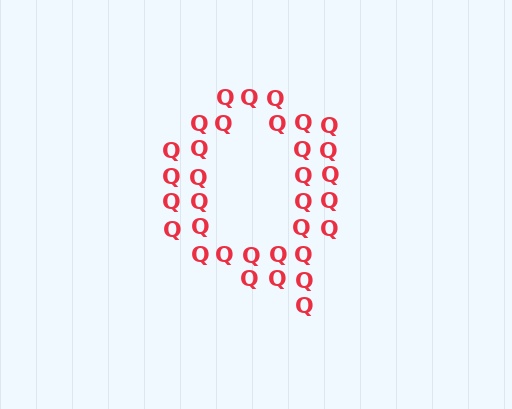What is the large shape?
The large shape is the letter Q.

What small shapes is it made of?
It is made of small letter Q's.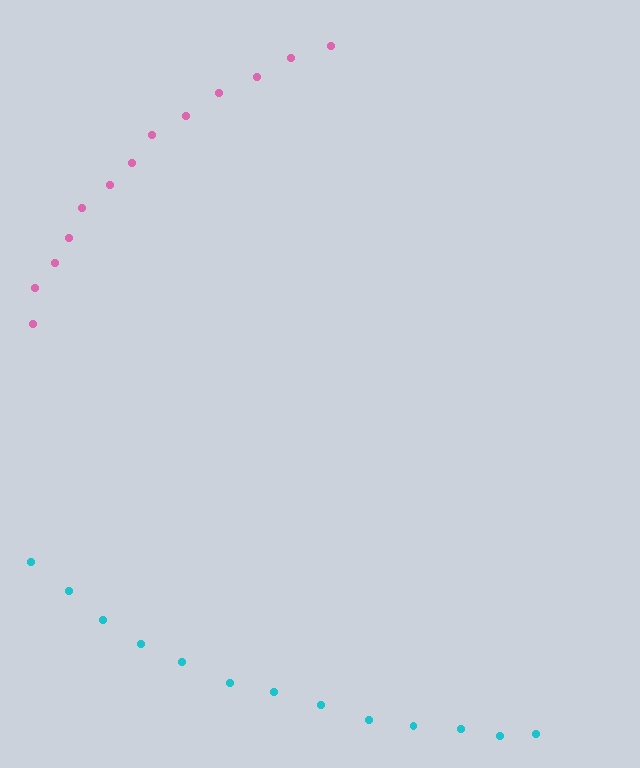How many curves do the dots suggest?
There are 2 distinct paths.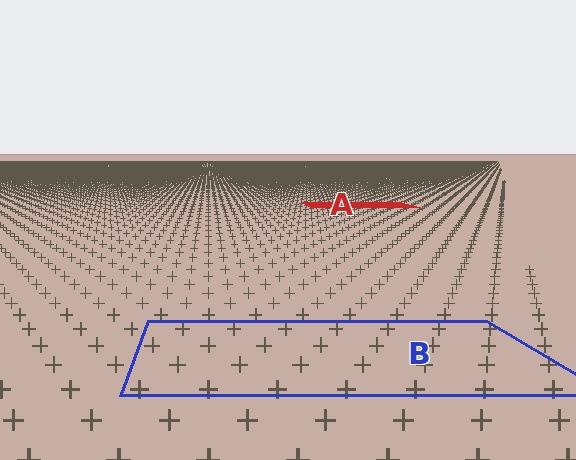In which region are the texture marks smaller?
The texture marks are smaller in region A, because it is farther away.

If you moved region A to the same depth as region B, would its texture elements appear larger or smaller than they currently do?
They would appear larger. At a closer depth, the same texture elements are projected at a bigger on-screen size.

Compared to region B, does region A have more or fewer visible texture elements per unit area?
Region A has more texture elements per unit area — they are packed more densely because it is farther away.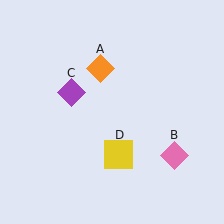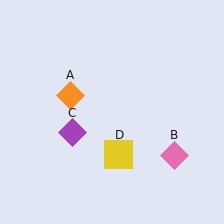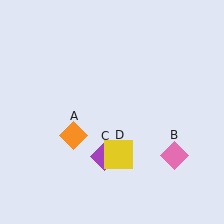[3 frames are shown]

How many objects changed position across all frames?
2 objects changed position: orange diamond (object A), purple diamond (object C).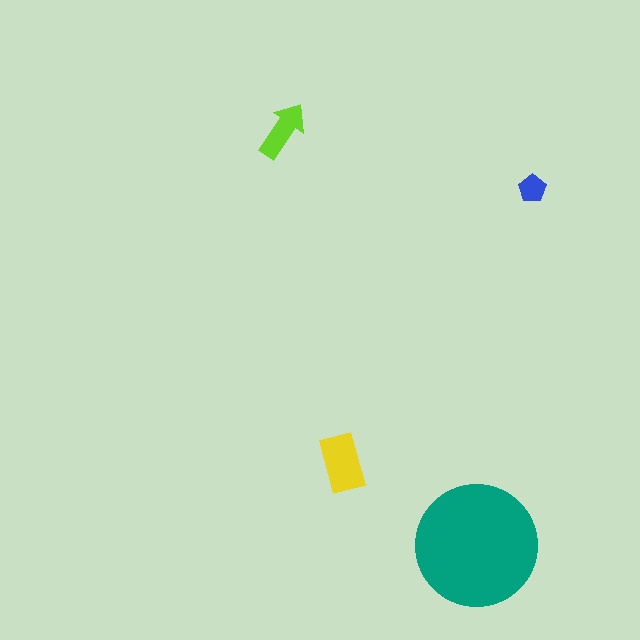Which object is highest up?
The lime arrow is topmost.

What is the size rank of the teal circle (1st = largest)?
1st.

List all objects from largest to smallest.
The teal circle, the yellow rectangle, the lime arrow, the blue pentagon.